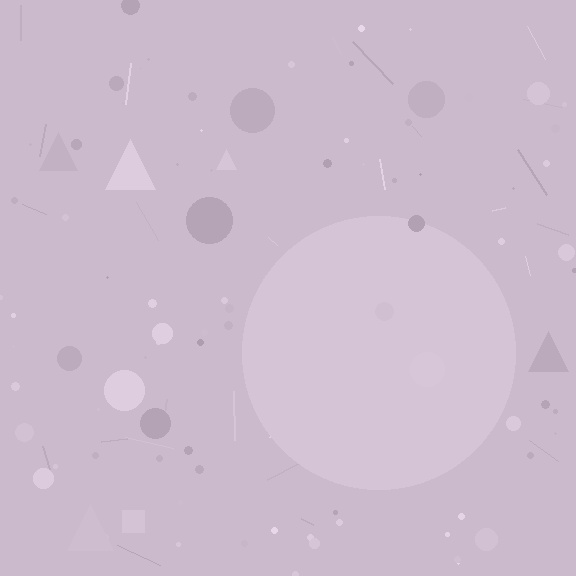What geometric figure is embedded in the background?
A circle is embedded in the background.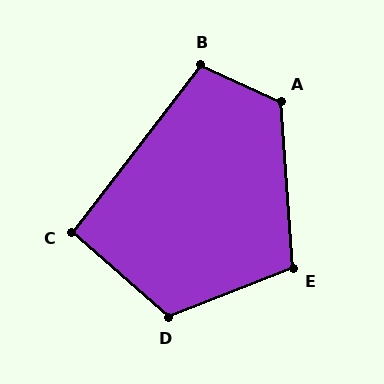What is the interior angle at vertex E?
Approximately 107 degrees (obtuse).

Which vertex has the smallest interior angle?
C, at approximately 93 degrees.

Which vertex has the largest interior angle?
A, at approximately 118 degrees.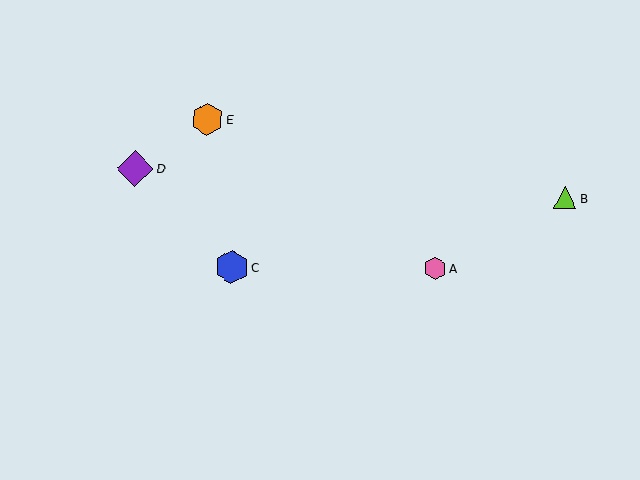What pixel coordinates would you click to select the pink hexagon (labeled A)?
Click at (435, 268) to select the pink hexagon A.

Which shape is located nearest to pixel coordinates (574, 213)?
The lime triangle (labeled B) at (566, 198) is nearest to that location.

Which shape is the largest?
The purple diamond (labeled D) is the largest.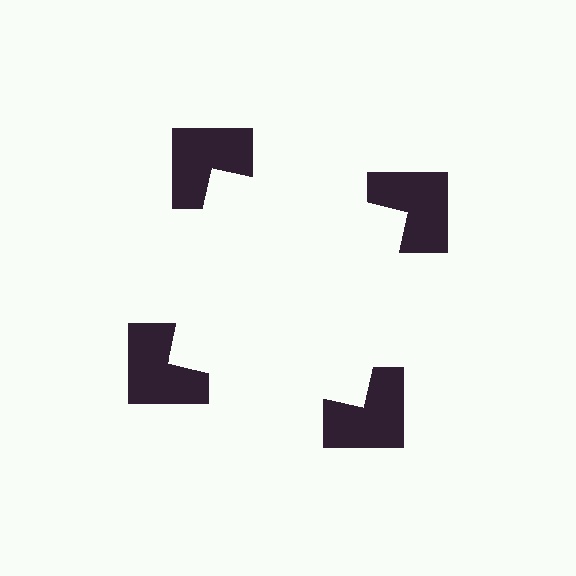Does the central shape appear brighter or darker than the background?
It typically appears slightly brighter than the background, even though no actual brightness change is drawn.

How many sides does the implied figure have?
4 sides.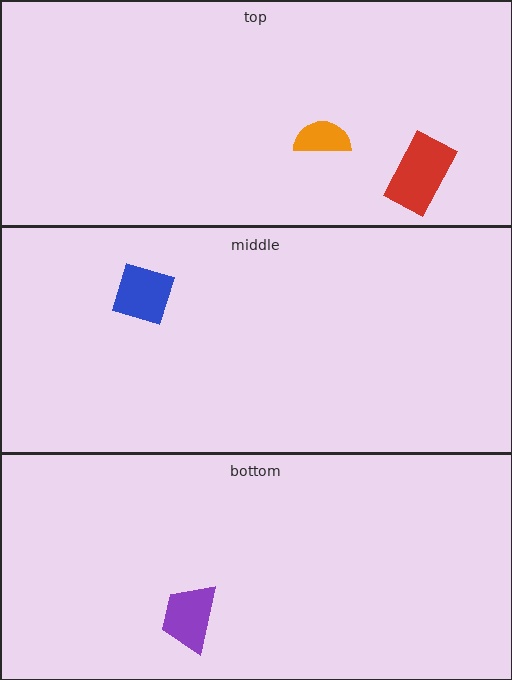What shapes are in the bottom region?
The purple trapezoid.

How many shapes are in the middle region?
1.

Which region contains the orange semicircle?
The top region.